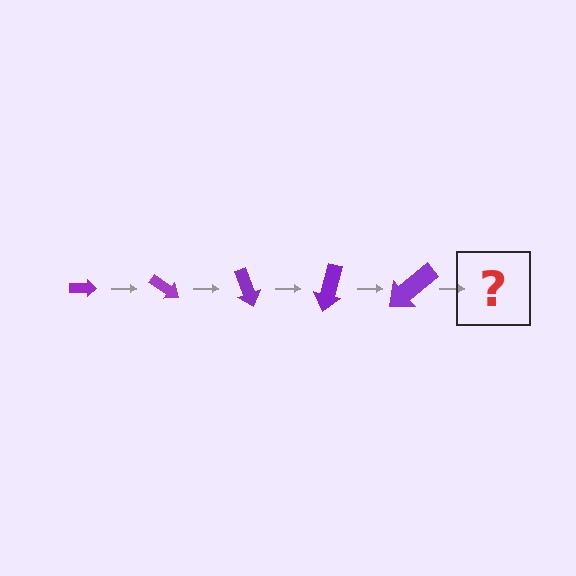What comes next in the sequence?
The next element should be an arrow, larger than the previous one and rotated 175 degrees from the start.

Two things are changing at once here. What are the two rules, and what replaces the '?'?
The two rules are that the arrow grows larger each step and it rotates 35 degrees each step. The '?' should be an arrow, larger than the previous one and rotated 175 degrees from the start.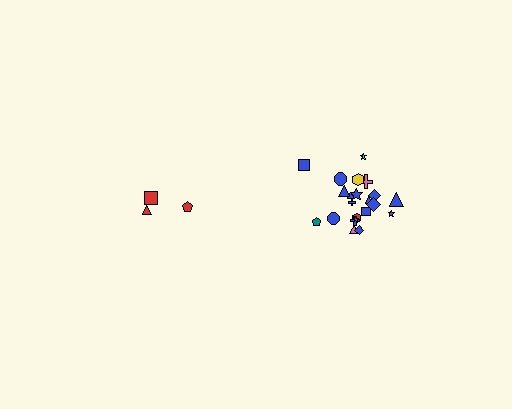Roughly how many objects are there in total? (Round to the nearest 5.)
Roughly 25 objects in total.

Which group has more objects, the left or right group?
The right group.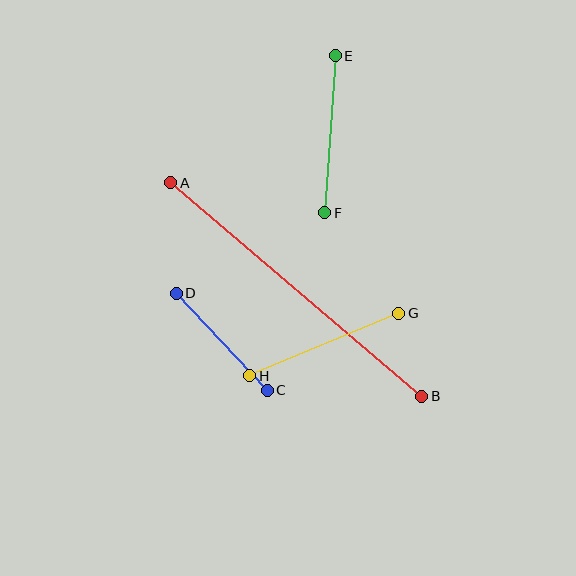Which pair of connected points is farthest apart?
Points A and B are farthest apart.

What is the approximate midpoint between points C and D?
The midpoint is at approximately (222, 342) pixels.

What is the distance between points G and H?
The distance is approximately 162 pixels.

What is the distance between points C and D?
The distance is approximately 133 pixels.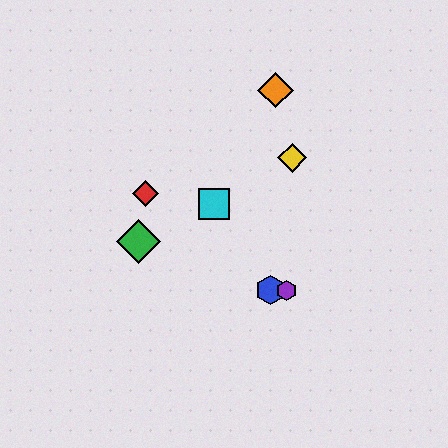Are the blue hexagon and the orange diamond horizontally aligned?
No, the blue hexagon is at y≈290 and the orange diamond is at y≈90.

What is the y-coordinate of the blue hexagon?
The blue hexagon is at y≈290.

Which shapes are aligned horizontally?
The blue hexagon, the purple hexagon are aligned horizontally.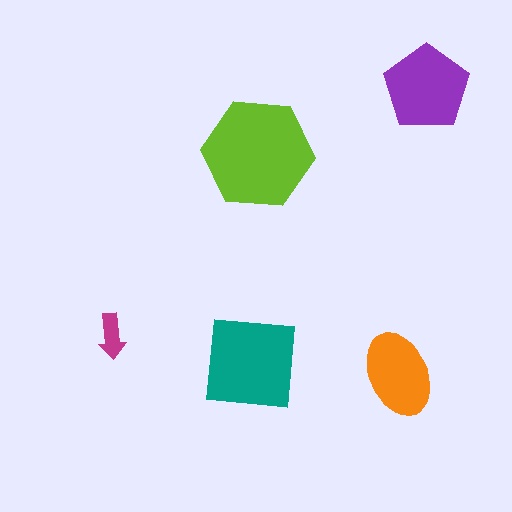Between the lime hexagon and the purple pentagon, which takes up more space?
The lime hexagon.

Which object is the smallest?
The magenta arrow.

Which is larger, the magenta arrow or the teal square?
The teal square.